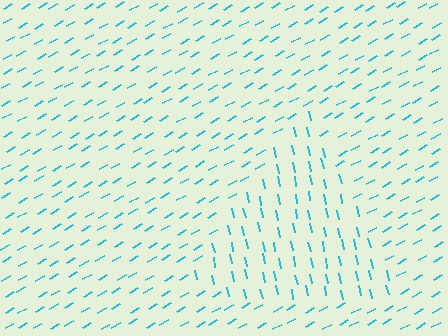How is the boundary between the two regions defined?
The boundary is defined purely by a change in line orientation (approximately 72 degrees difference). All lines are the same color and thickness.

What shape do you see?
I see a triangle.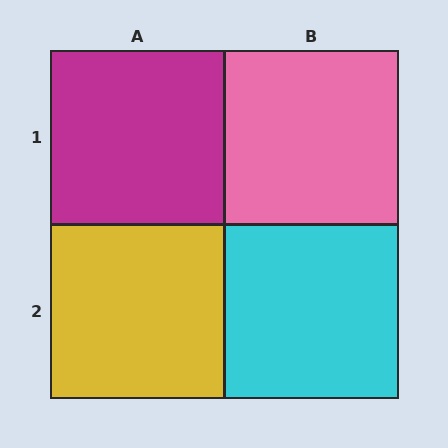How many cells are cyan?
1 cell is cyan.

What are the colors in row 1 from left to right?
Magenta, pink.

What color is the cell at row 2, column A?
Yellow.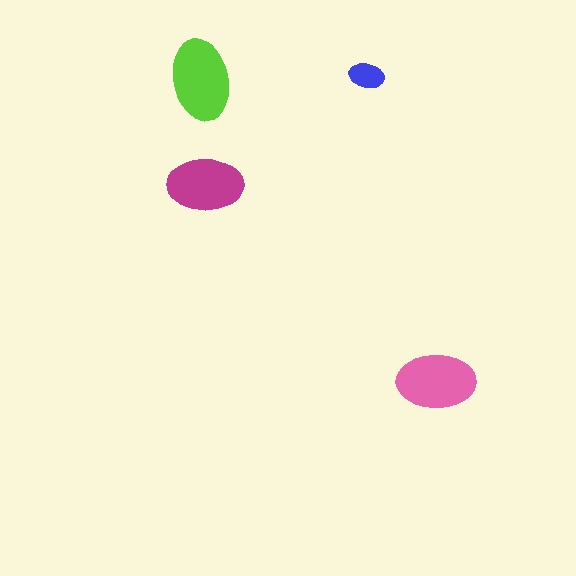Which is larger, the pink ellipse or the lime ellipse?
The lime one.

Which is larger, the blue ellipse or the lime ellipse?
The lime one.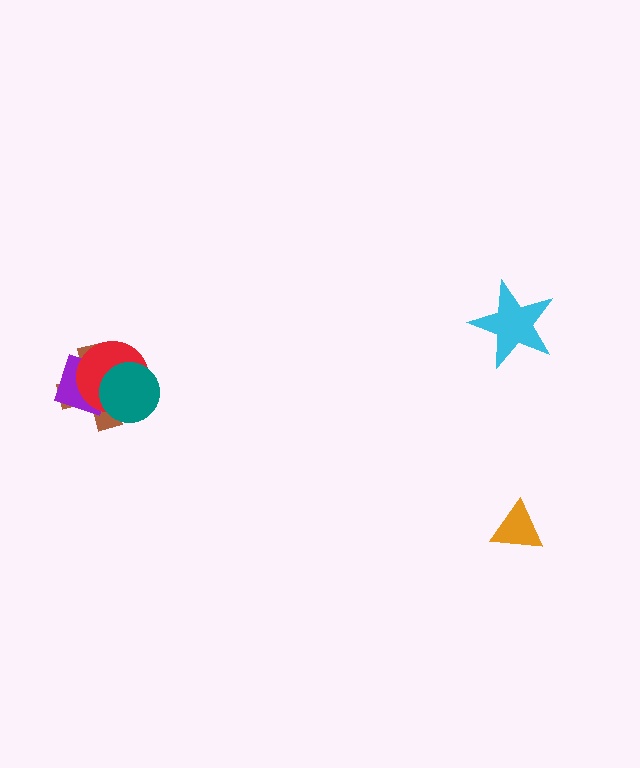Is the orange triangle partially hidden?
No, no other shape covers it.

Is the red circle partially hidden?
Yes, it is partially covered by another shape.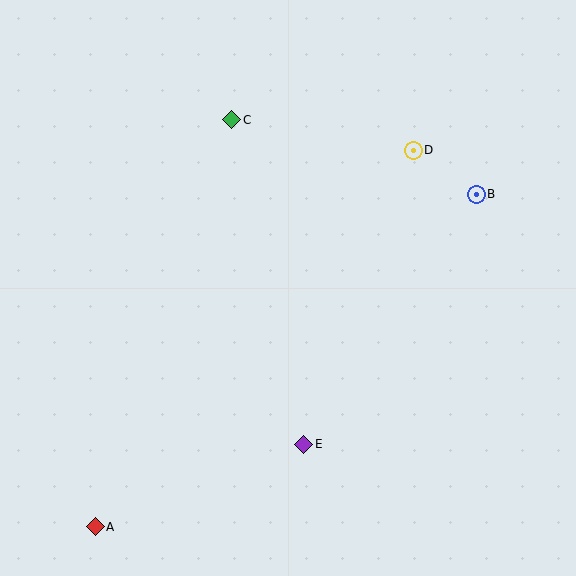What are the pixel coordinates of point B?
Point B is at (476, 194).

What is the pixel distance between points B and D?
The distance between B and D is 77 pixels.